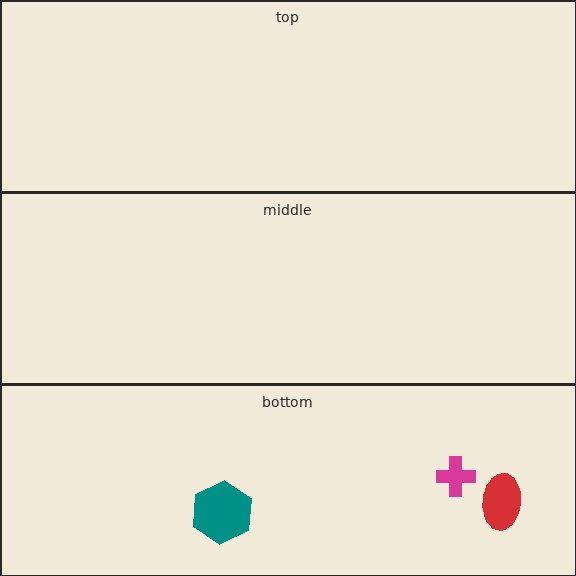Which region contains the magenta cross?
The bottom region.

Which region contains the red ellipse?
The bottom region.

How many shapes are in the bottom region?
3.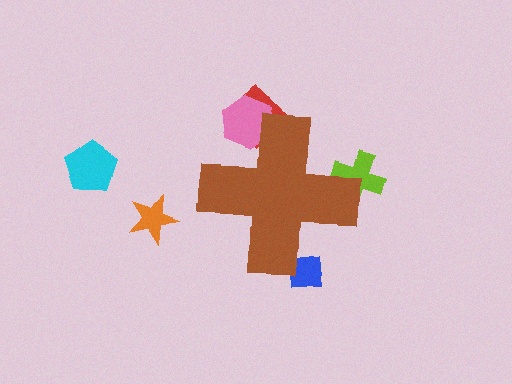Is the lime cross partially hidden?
Yes, the lime cross is partially hidden behind the brown cross.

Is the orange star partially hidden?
No, the orange star is fully visible.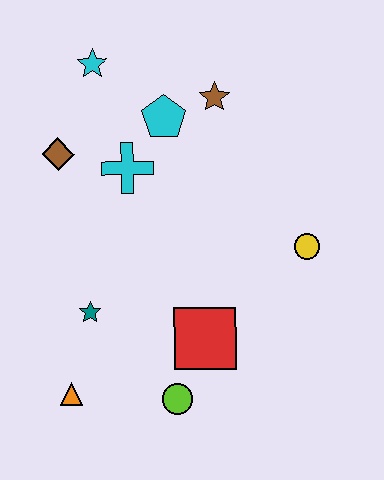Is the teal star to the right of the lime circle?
No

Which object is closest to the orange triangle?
The teal star is closest to the orange triangle.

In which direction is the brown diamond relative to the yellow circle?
The brown diamond is to the left of the yellow circle.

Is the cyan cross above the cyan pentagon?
No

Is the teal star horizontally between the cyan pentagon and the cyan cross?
No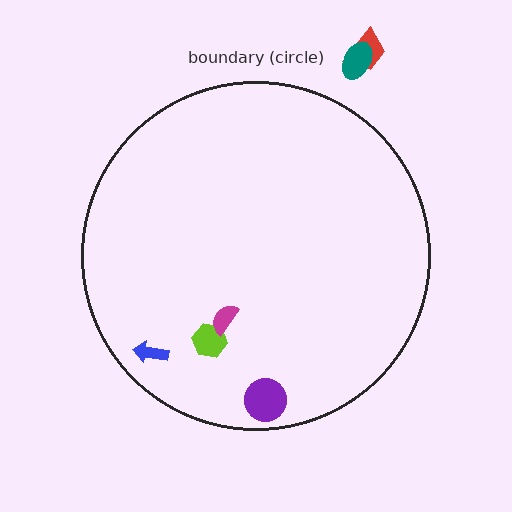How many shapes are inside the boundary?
4 inside, 2 outside.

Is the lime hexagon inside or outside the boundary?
Inside.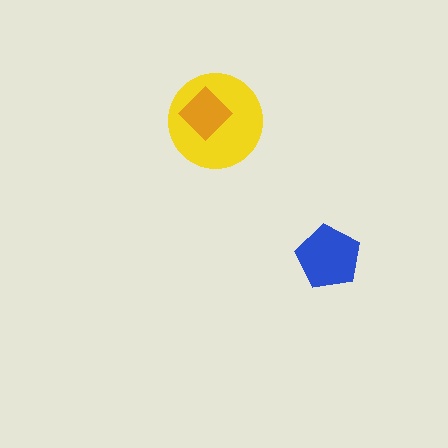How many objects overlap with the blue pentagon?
0 objects overlap with the blue pentagon.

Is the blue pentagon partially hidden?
No, no other shape covers it.